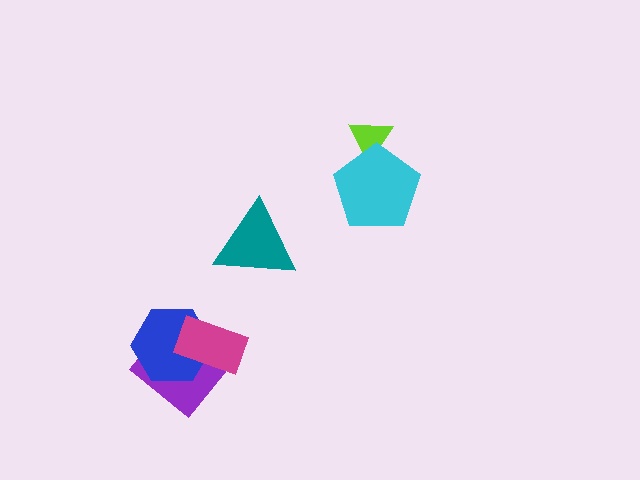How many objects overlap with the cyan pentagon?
1 object overlaps with the cyan pentagon.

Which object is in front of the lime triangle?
The cyan pentagon is in front of the lime triangle.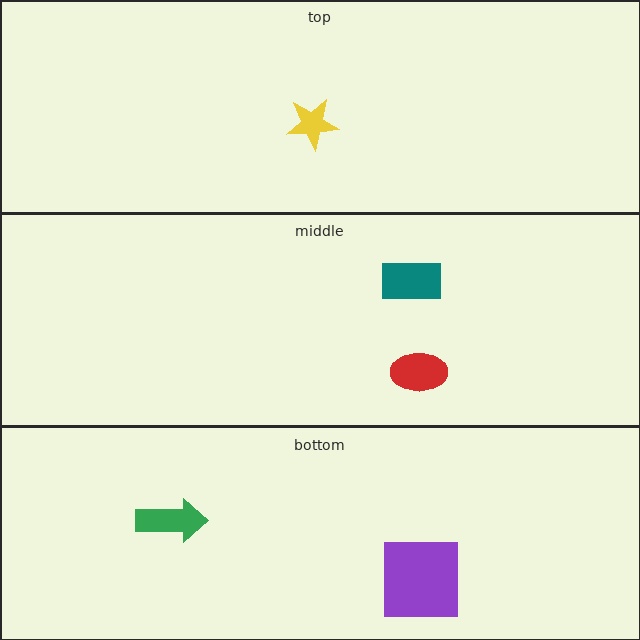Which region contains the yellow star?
The top region.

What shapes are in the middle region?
The red ellipse, the teal rectangle.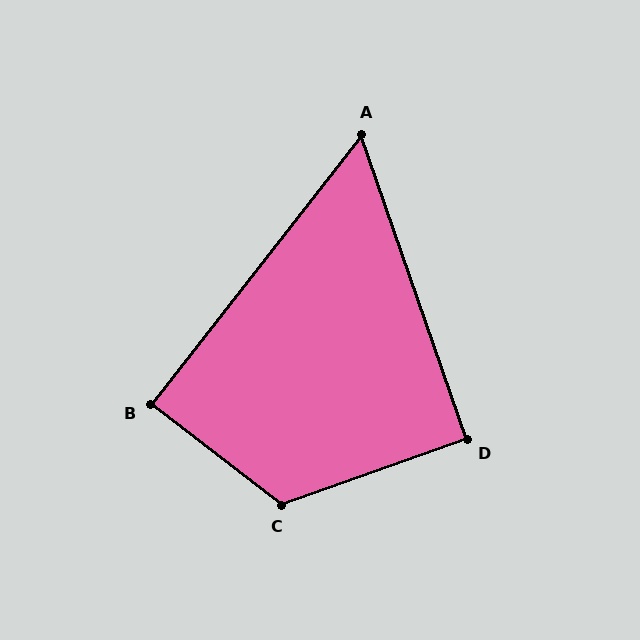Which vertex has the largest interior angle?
C, at approximately 123 degrees.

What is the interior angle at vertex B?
Approximately 90 degrees (approximately right).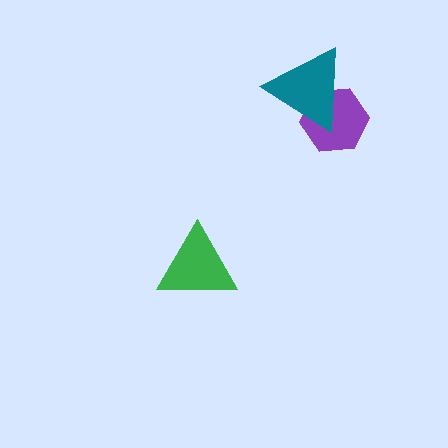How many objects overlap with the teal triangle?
1 object overlaps with the teal triangle.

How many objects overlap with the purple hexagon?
1 object overlaps with the purple hexagon.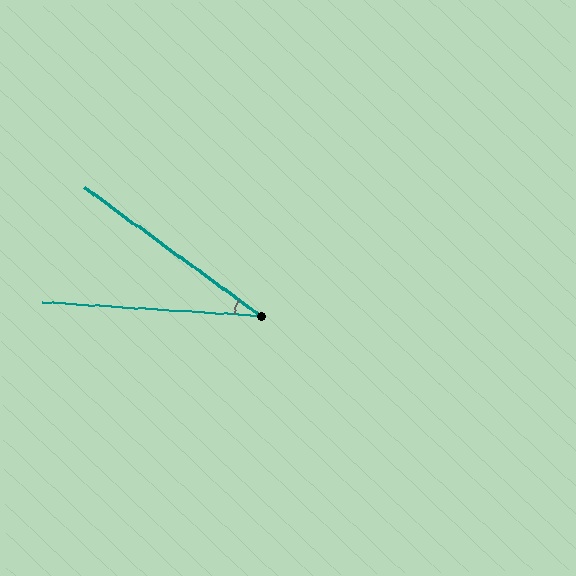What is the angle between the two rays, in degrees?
Approximately 33 degrees.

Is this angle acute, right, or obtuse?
It is acute.